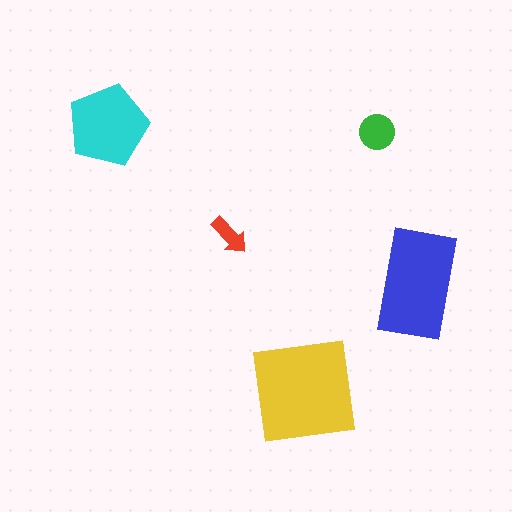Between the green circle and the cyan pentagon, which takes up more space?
The cyan pentagon.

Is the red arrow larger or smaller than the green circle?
Smaller.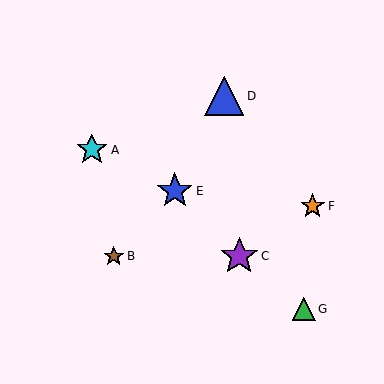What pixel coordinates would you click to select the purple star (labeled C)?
Click at (239, 256) to select the purple star C.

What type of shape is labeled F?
Shape F is an orange star.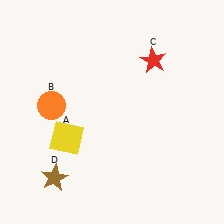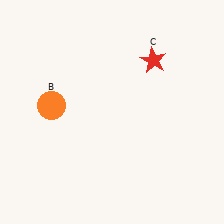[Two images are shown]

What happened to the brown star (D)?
The brown star (D) was removed in Image 2. It was in the bottom-left area of Image 1.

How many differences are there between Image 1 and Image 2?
There are 2 differences between the two images.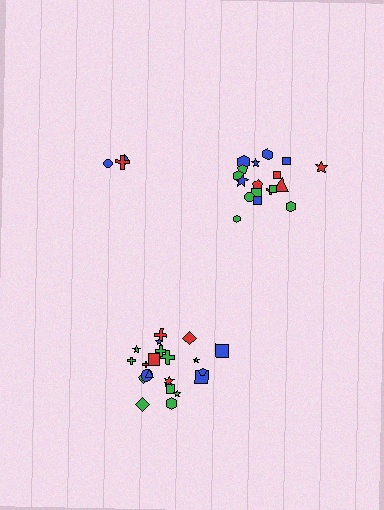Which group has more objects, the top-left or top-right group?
The top-right group.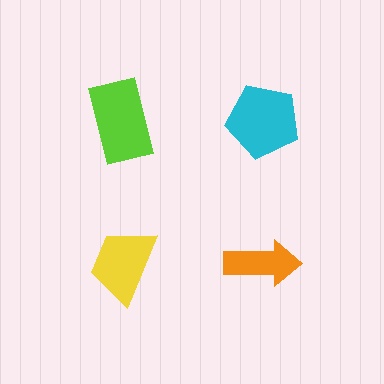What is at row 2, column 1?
A yellow trapezoid.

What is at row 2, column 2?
An orange arrow.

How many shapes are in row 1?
2 shapes.